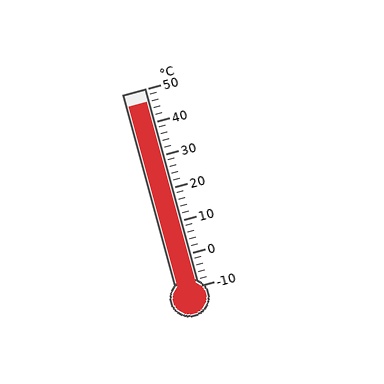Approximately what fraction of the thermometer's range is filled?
The thermometer is filled to approximately 95% of its range.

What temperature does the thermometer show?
The thermometer shows approximately 46°C.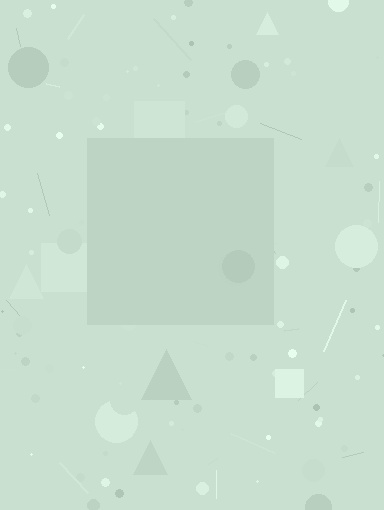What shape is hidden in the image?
A square is hidden in the image.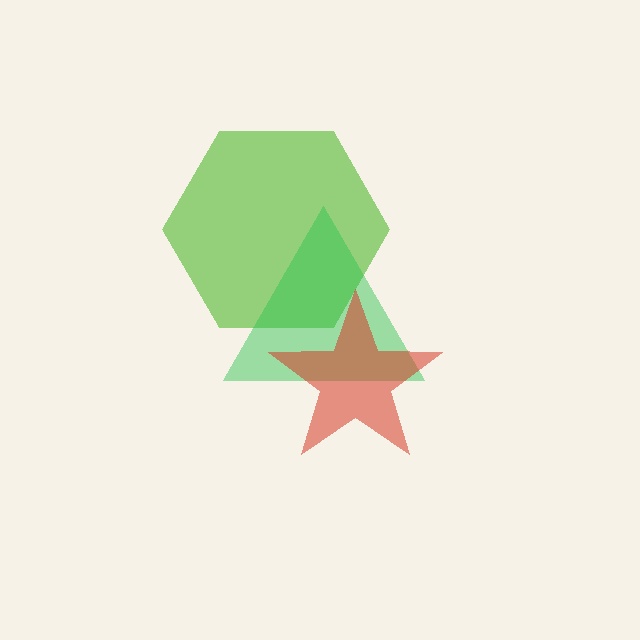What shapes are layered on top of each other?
The layered shapes are: a lime hexagon, a green triangle, a red star.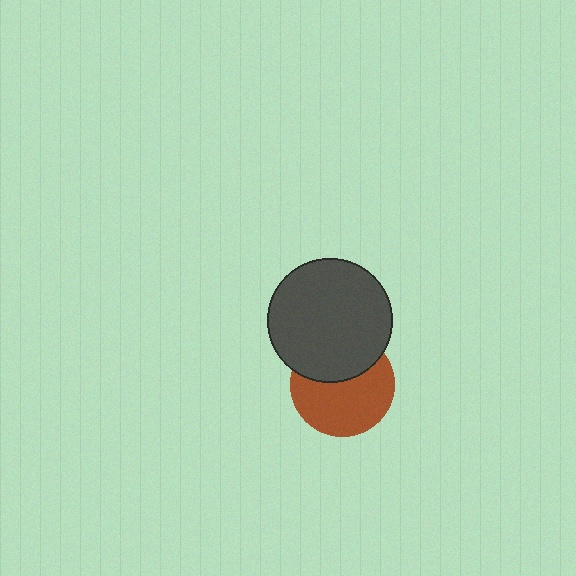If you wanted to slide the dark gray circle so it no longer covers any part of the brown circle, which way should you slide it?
Slide it up — that is the most direct way to separate the two shapes.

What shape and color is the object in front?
The object in front is a dark gray circle.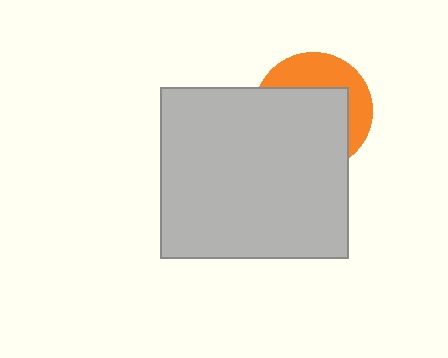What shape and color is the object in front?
The object in front is a light gray rectangle.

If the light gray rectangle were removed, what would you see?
You would see the complete orange circle.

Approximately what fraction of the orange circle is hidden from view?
Roughly 63% of the orange circle is hidden behind the light gray rectangle.